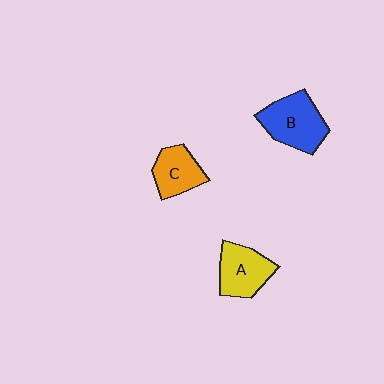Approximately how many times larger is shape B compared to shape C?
Approximately 1.4 times.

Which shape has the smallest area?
Shape C (orange).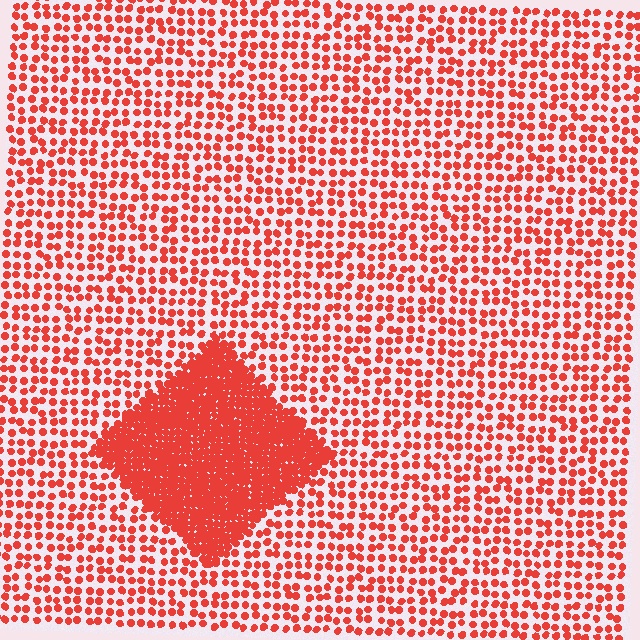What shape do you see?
I see a diamond.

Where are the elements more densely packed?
The elements are more densely packed inside the diamond boundary.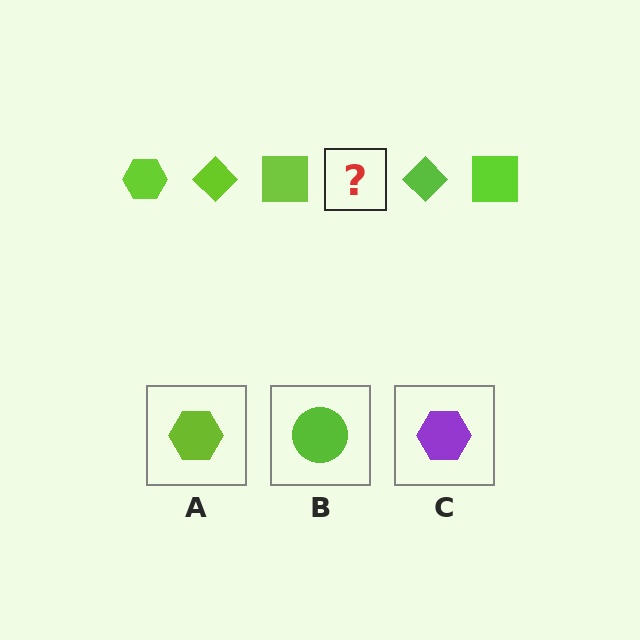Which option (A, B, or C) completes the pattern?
A.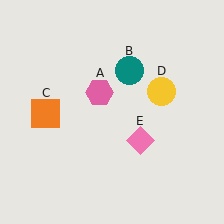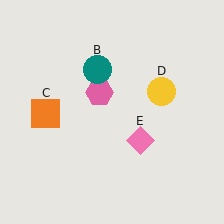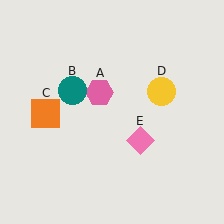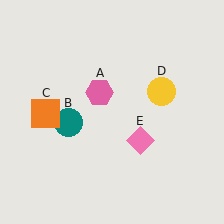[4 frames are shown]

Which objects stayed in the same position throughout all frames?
Pink hexagon (object A) and orange square (object C) and yellow circle (object D) and pink diamond (object E) remained stationary.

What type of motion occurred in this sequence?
The teal circle (object B) rotated counterclockwise around the center of the scene.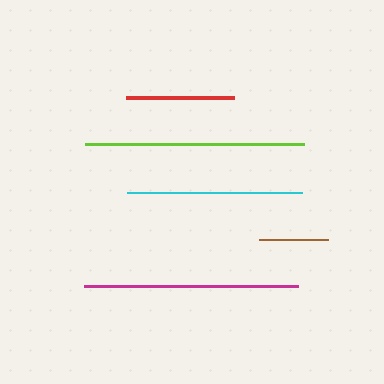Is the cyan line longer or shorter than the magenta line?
The magenta line is longer than the cyan line.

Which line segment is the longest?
The lime line is the longest at approximately 219 pixels.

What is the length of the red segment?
The red segment is approximately 108 pixels long.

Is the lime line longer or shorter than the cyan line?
The lime line is longer than the cyan line.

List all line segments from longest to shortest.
From longest to shortest: lime, magenta, cyan, red, brown.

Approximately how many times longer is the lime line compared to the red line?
The lime line is approximately 2.0 times the length of the red line.